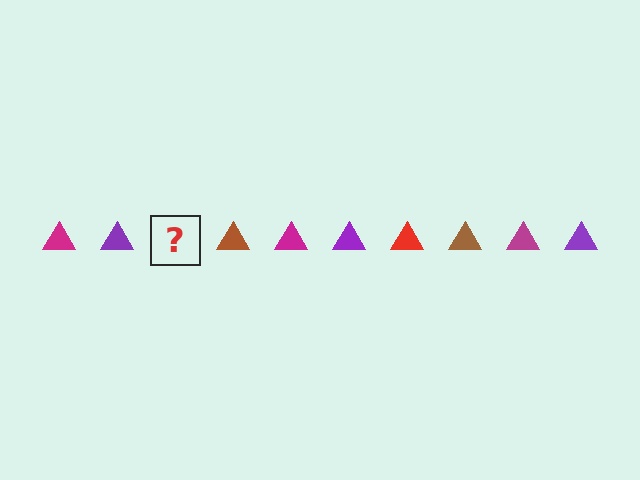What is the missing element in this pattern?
The missing element is a red triangle.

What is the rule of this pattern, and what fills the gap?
The rule is that the pattern cycles through magenta, purple, red, brown triangles. The gap should be filled with a red triangle.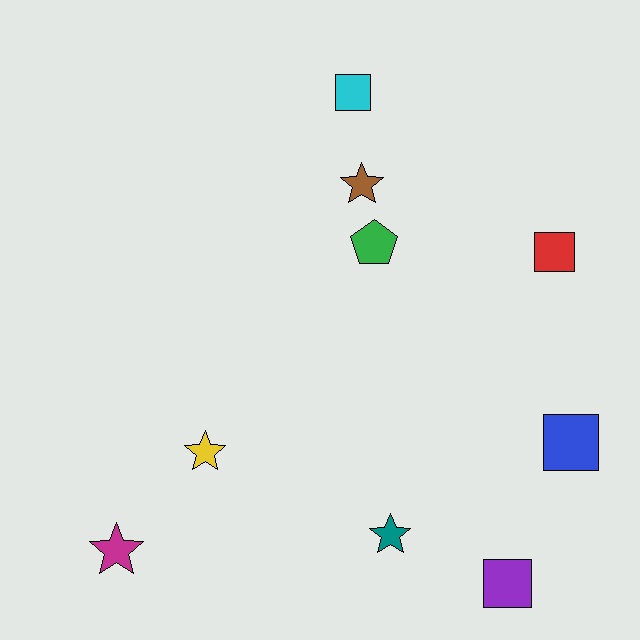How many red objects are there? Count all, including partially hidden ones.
There is 1 red object.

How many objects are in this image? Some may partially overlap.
There are 9 objects.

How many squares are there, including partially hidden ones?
There are 4 squares.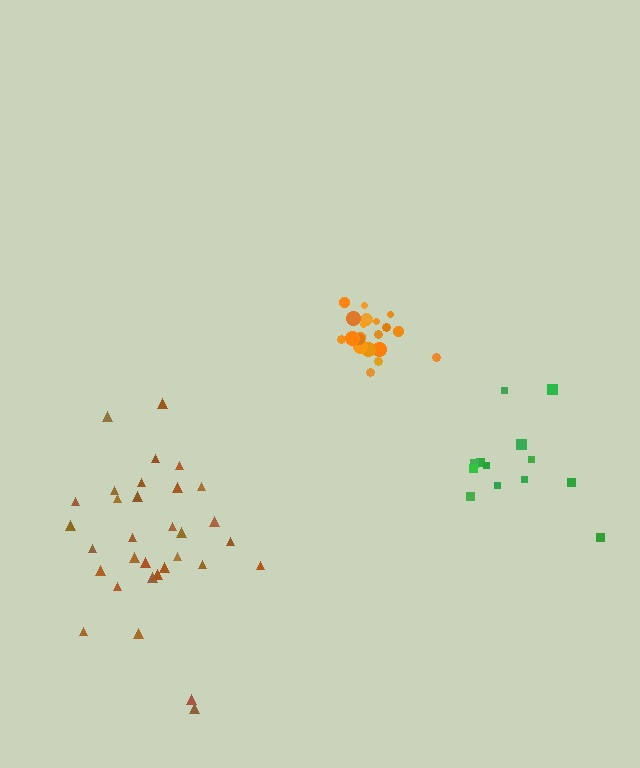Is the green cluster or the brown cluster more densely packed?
Brown.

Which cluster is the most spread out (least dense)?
Green.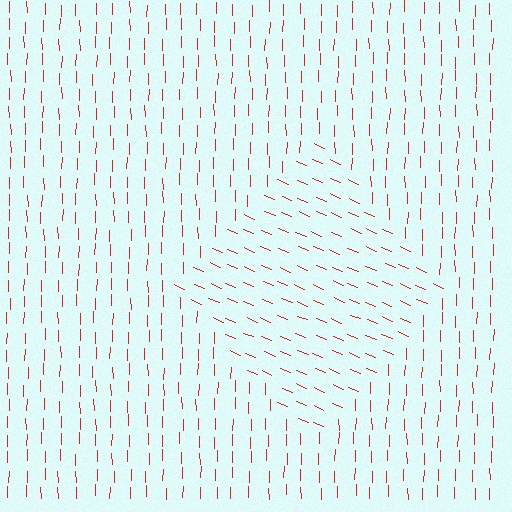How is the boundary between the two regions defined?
The boundary is defined purely by a change in line orientation (approximately 67 degrees difference). All lines are the same color and thickness.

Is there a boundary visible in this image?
Yes, there is a texture boundary formed by a change in line orientation.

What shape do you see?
I see a diamond.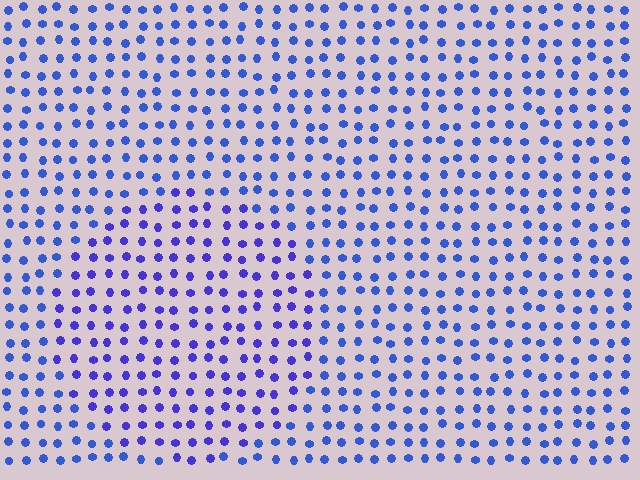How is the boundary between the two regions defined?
The boundary is defined purely by a slight shift in hue (about 22 degrees). Spacing, size, and orientation are identical on both sides.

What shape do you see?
I see a circle.